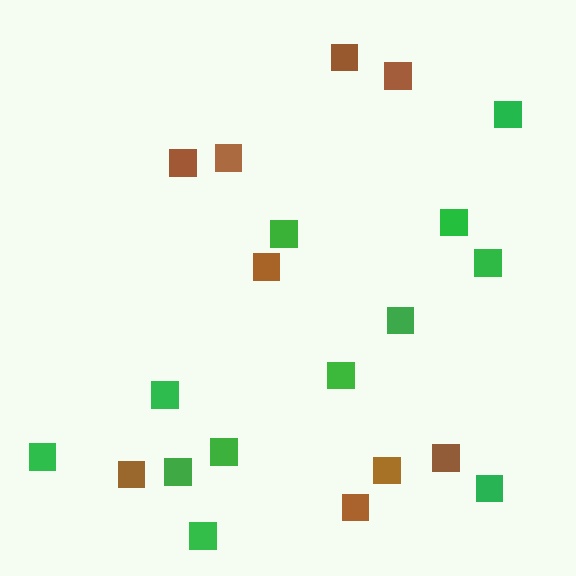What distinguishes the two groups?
There are 2 groups: one group of brown squares (9) and one group of green squares (12).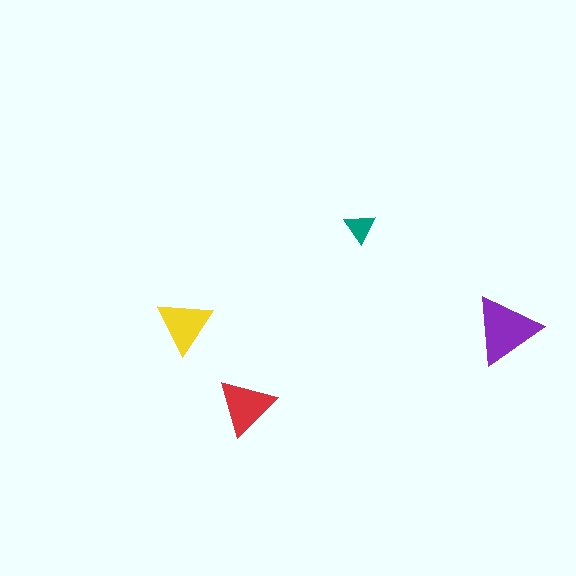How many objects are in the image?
There are 4 objects in the image.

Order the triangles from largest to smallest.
the purple one, the red one, the yellow one, the teal one.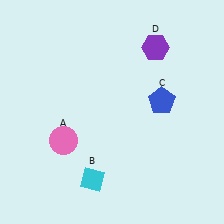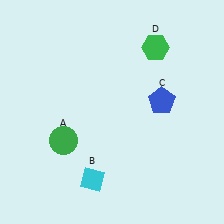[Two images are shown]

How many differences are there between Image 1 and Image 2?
There are 2 differences between the two images.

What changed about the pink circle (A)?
In Image 1, A is pink. In Image 2, it changed to green.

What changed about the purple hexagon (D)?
In Image 1, D is purple. In Image 2, it changed to green.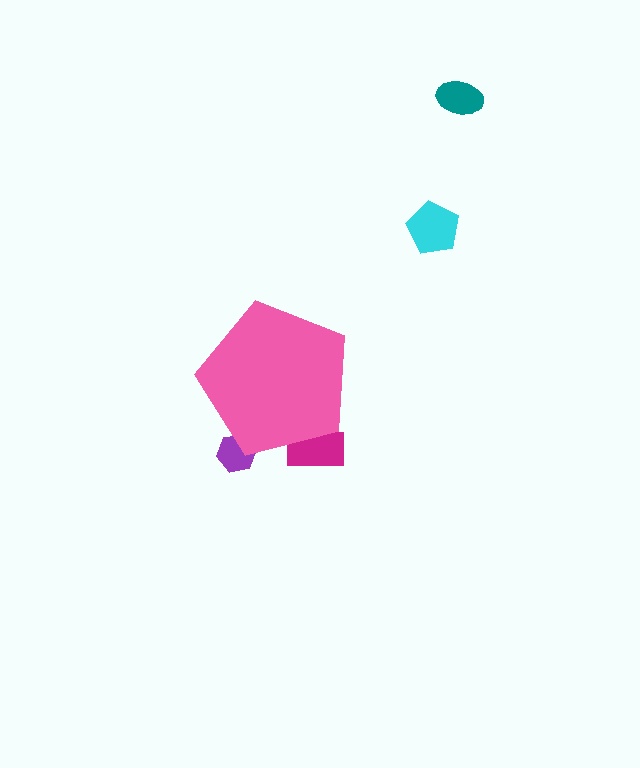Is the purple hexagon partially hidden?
Yes, the purple hexagon is partially hidden behind the pink pentagon.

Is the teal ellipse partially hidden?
No, the teal ellipse is fully visible.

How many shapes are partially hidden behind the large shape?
2 shapes are partially hidden.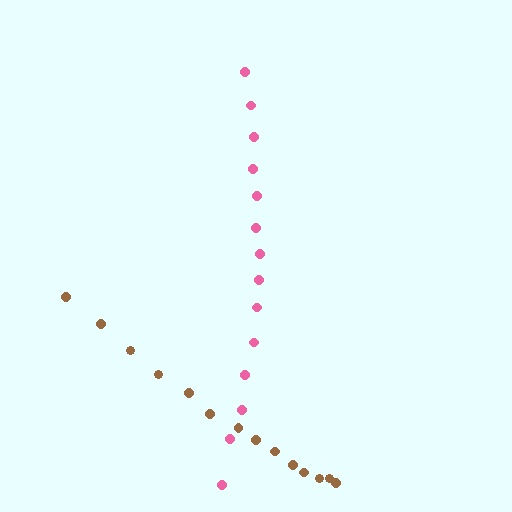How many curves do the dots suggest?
There are 2 distinct paths.